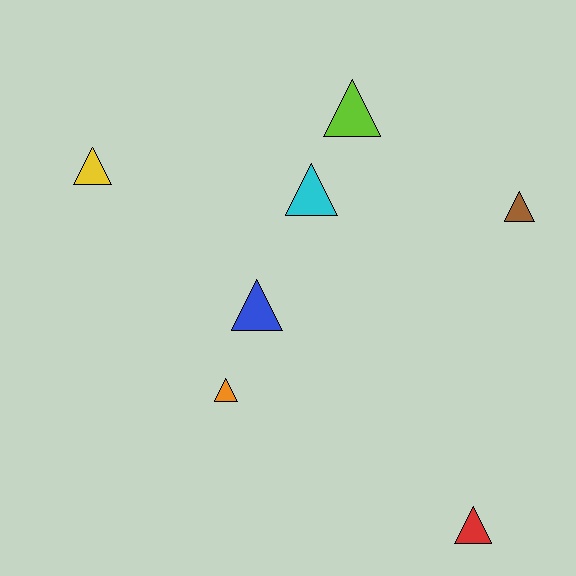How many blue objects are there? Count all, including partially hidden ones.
There is 1 blue object.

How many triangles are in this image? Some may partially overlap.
There are 7 triangles.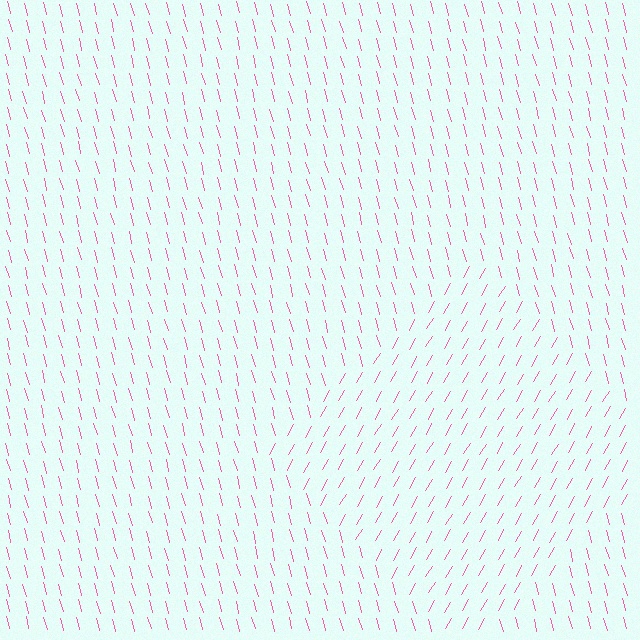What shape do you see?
I see a diamond.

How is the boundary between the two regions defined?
The boundary is defined purely by a change in line orientation (approximately 45 degrees difference). All lines are the same color and thickness.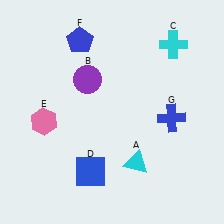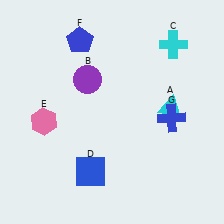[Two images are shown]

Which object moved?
The cyan triangle (A) moved up.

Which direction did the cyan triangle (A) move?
The cyan triangle (A) moved up.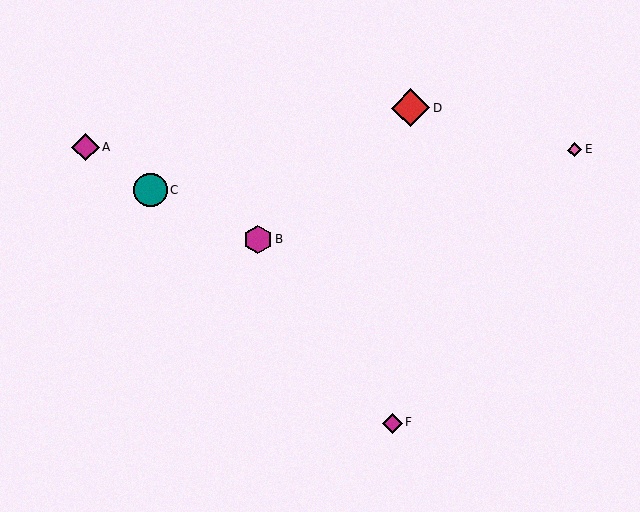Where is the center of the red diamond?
The center of the red diamond is at (411, 108).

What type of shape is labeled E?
Shape E is a pink diamond.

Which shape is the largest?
The red diamond (labeled D) is the largest.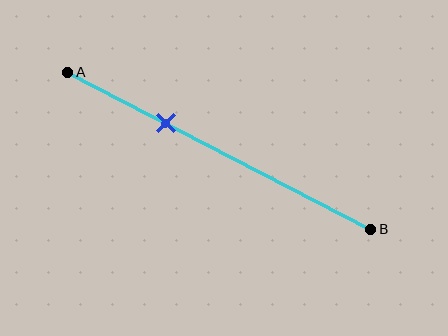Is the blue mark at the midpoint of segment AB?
No, the mark is at about 35% from A, not at the 50% midpoint.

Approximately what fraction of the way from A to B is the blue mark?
The blue mark is approximately 35% of the way from A to B.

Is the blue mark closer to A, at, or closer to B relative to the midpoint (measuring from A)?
The blue mark is closer to point A than the midpoint of segment AB.